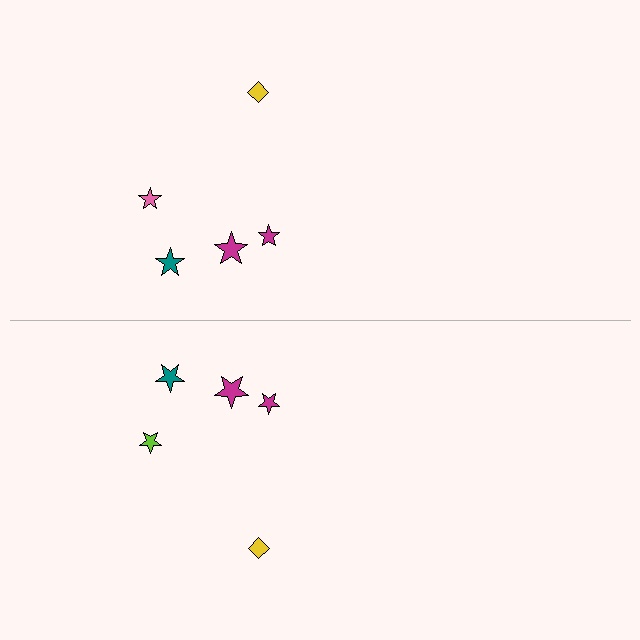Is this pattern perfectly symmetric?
No, the pattern is not perfectly symmetric. The lime star on the bottom side breaks the symmetry — its mirror counterpart is pink.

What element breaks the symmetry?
The lime star on the bottom side breaks the symmetry — its mirror counterpart is pink.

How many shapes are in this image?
There are 10 shapes in this image.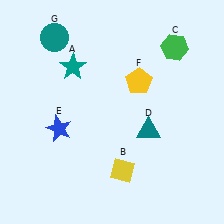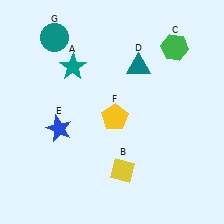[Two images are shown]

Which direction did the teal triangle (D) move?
The teal triangle (D) moved up.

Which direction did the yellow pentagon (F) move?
The yellow pentagon (F) moved down.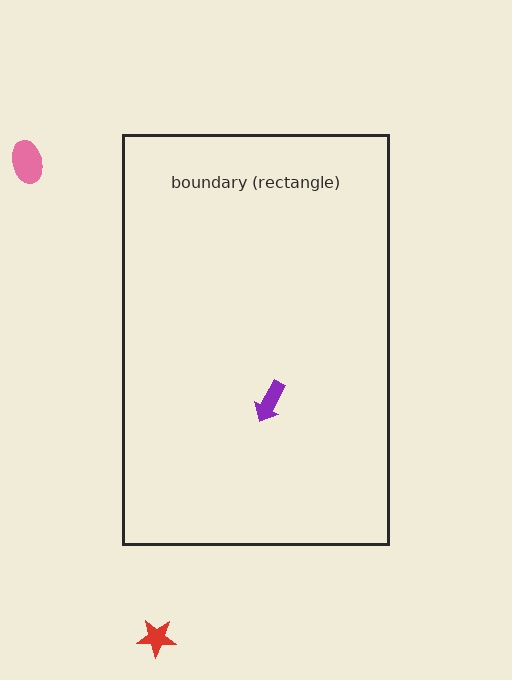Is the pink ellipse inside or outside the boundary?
Outside.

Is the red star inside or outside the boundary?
Outside.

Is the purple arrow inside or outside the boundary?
Inside.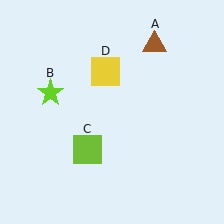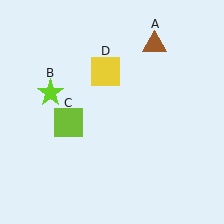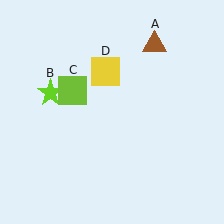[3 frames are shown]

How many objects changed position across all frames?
1 object changed position: lime square (object C).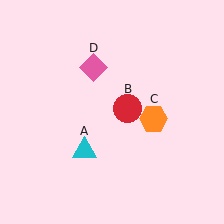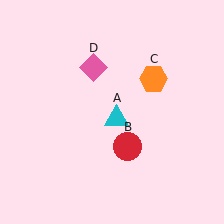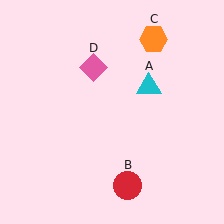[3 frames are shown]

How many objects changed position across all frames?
3 objects changed position: cyan triangle (object A), red circle (object B), orange hexagon (object C).